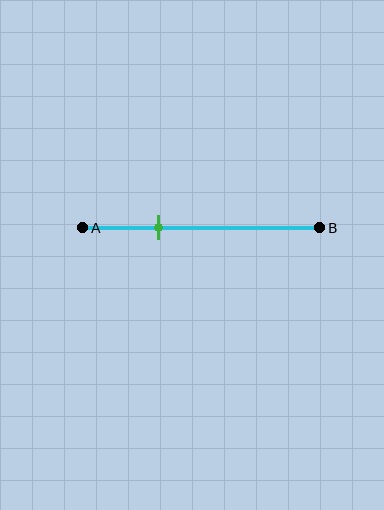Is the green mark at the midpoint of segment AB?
No, the mark is at about 30% from A, not at the 50% midpoint.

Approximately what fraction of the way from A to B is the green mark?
The green mark is approximately 30% of the way from A to B.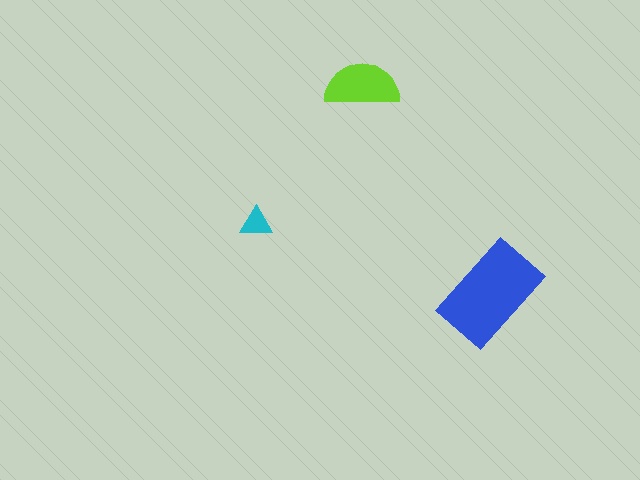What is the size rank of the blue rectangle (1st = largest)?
1st.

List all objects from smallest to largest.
The cyan triangle, the lime semicircle, the blue rectangle.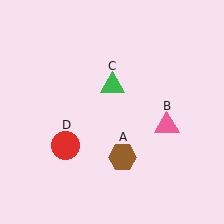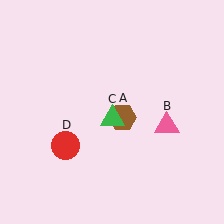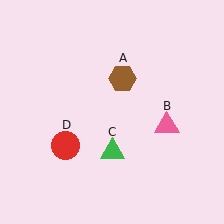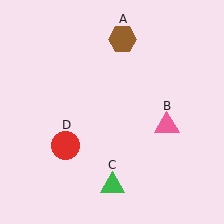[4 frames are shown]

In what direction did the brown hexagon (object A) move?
The brown hexagon (object A) moved up.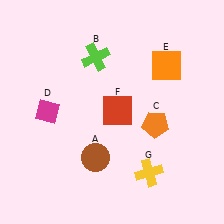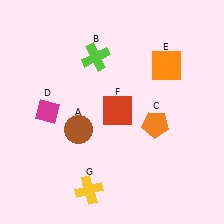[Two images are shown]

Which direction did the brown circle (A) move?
The brown circle (A) moved up.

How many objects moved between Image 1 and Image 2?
2 objects moved between the two images.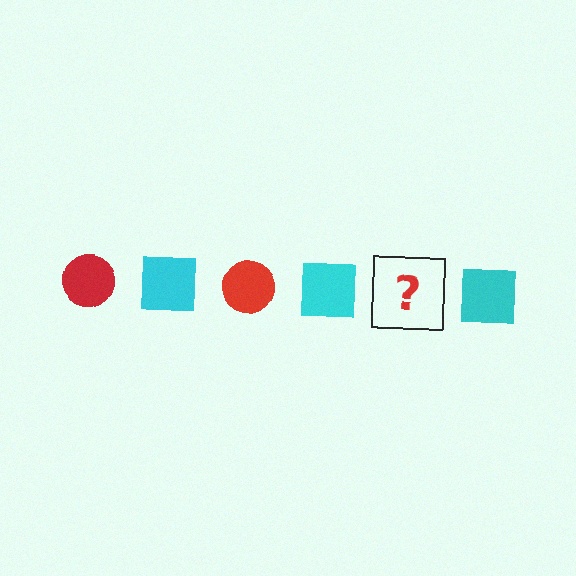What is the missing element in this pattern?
The missing element is a red circle.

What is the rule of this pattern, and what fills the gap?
The rule is that the pattern alternates between red circle and cyan square. The gap should be filled with a red circle.